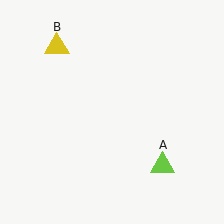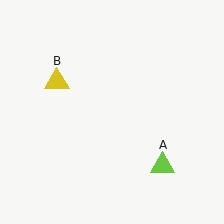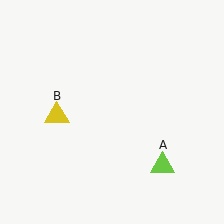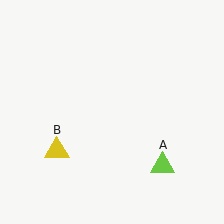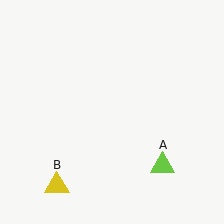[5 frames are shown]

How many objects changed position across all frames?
1 object changed position: yellow triangle (object B).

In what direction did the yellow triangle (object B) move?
The yellow triangle (object B) moved down.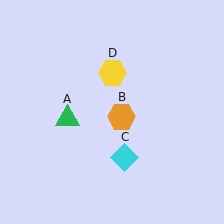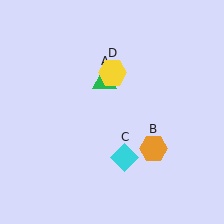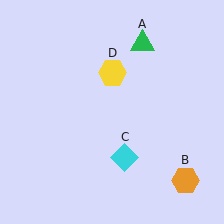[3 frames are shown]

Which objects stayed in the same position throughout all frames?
Cyan diamond (object C) and yellow hexagon (object D) remained stationary.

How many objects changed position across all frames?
2 objects changed position: green triangle (object A), orange hexagon (object B).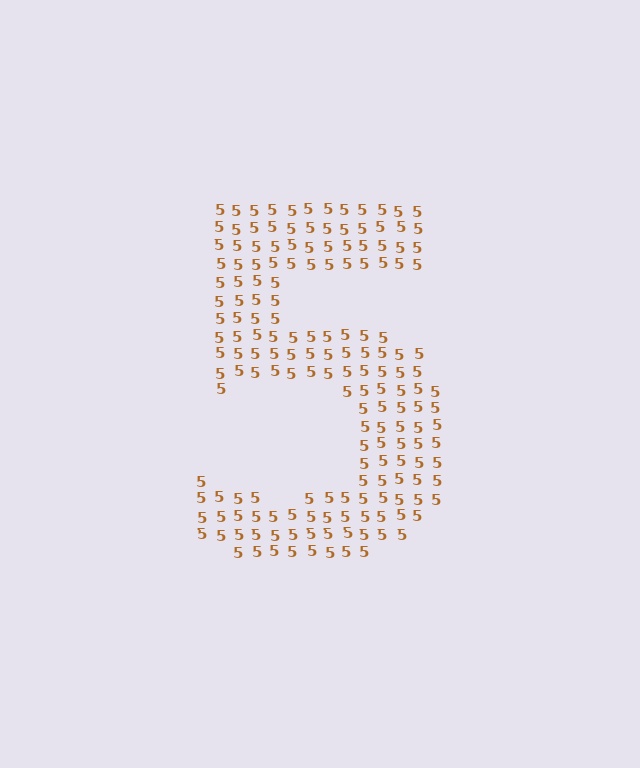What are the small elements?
The small elements are digit 5's.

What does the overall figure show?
The overall figure shows the digit 5.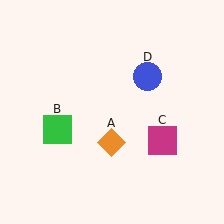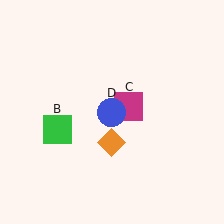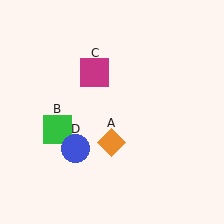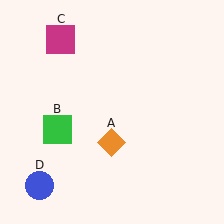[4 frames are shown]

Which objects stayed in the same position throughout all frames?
Orange diamond (object A) and green square (object B) remained stationary.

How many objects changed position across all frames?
2 objects changed position: magenta square (object C), blue circle (object D).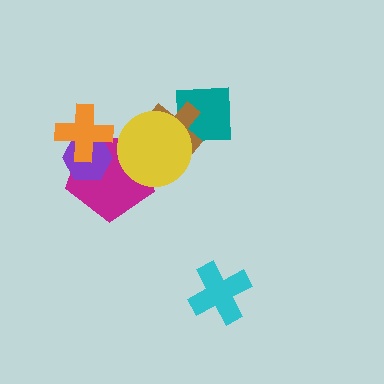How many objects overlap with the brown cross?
2 objects overlap with the brown cross.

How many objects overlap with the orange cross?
2 objects overlap with the orange cross.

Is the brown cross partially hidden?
Yes, it is partially covered by another shape.